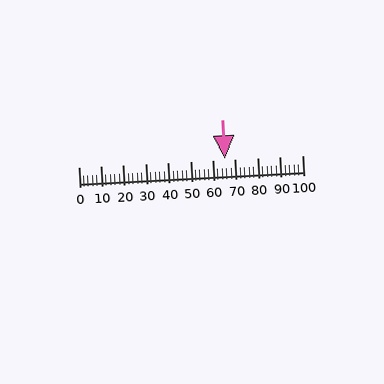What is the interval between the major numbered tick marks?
The major tick marks are spaced 10 units apart.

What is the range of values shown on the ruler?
The ruler shows values from 0 to 100.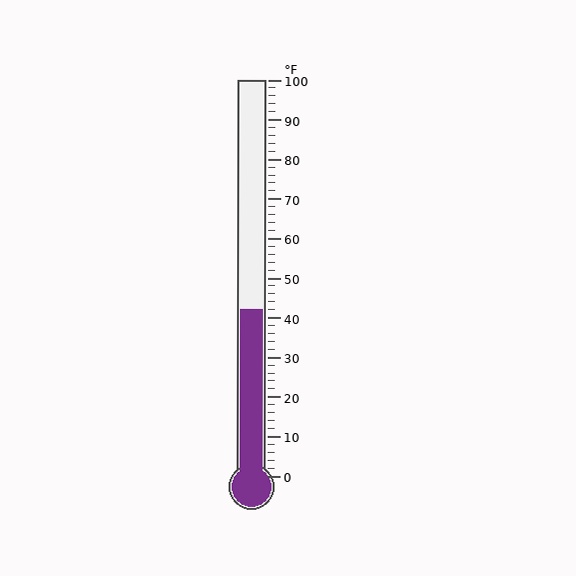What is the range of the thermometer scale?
The thermometer scale ranges from 0°F to 100°F.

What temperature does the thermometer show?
The thermometer shows approximately 42°F.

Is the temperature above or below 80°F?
The temperature is below 80°F.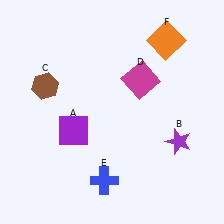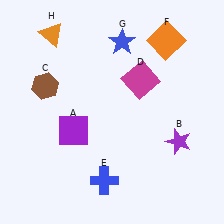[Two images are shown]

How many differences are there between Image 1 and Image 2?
There are 2 differences between the two images.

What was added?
A blue star (G), an orange triangle (H) were added in Image 2.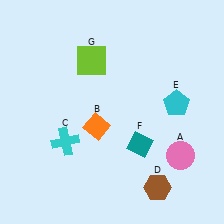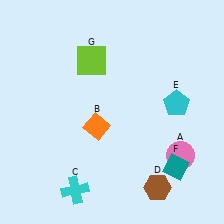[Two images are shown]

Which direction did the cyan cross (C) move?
The cyan cross (C) moved down.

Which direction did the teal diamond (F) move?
The teal diamond (F) moved right.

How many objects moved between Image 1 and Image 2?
2 objects moved between the two images.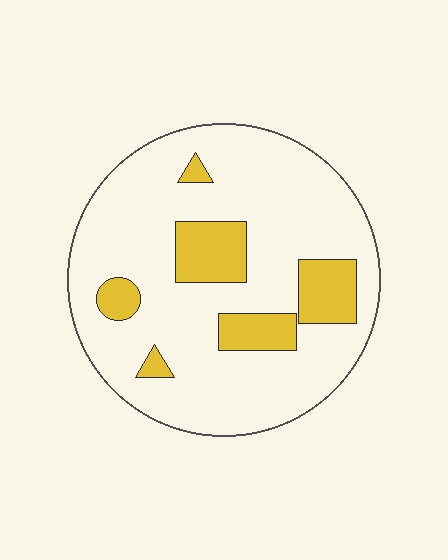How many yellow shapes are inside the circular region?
6.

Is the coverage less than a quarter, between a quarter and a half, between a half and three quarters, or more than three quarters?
Less than a quarter.